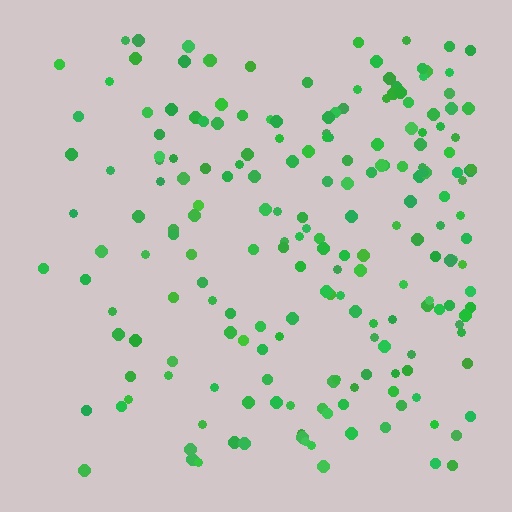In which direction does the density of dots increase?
From left to right, with the right side densest.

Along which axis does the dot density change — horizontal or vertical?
Horizontal.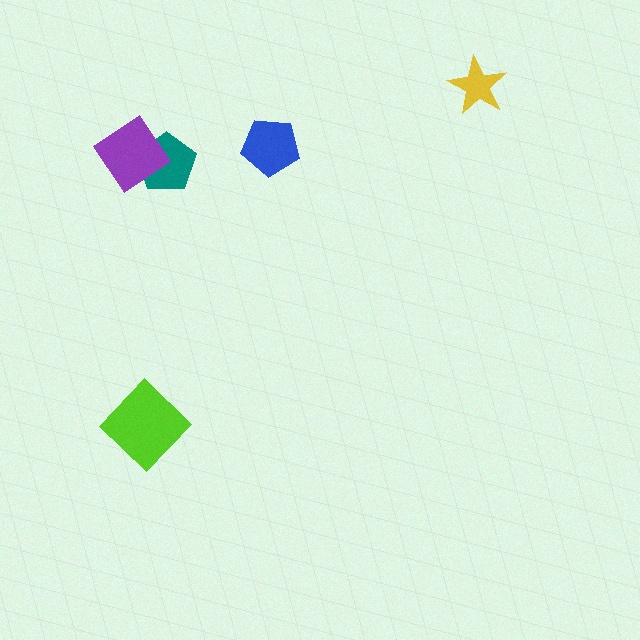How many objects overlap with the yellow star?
0 objects overlap with the yellow star.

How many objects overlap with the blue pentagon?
0 objects overlap with the blue pentagon.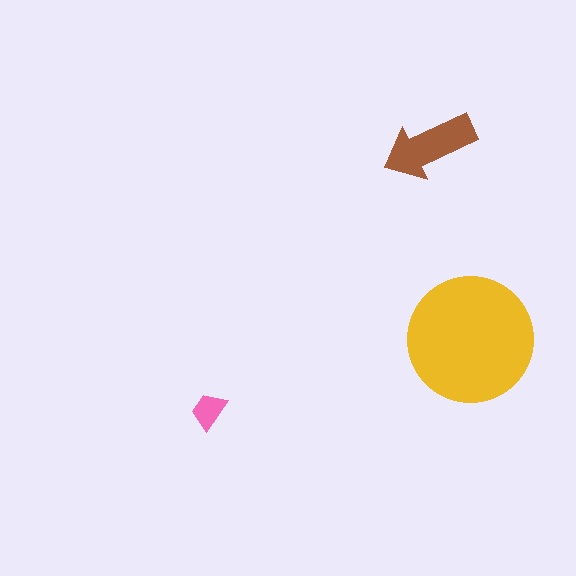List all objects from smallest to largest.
The pink trapezoid, the brown arrow, the yellow circle.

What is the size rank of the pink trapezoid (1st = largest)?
3rd.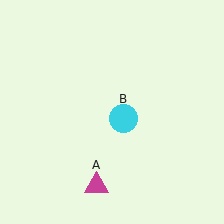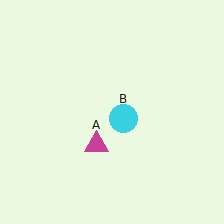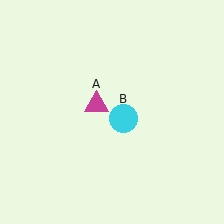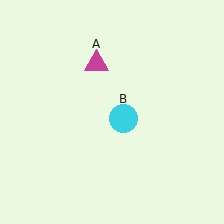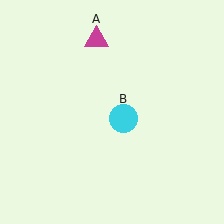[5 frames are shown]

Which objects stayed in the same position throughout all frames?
Cyan circle (object B) remained stationary.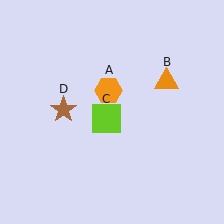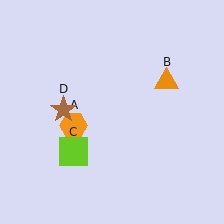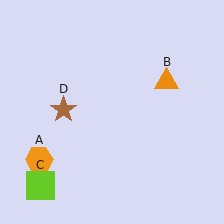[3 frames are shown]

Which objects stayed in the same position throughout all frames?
Orange triangle (object B) and brown star (object D) remained stationary.